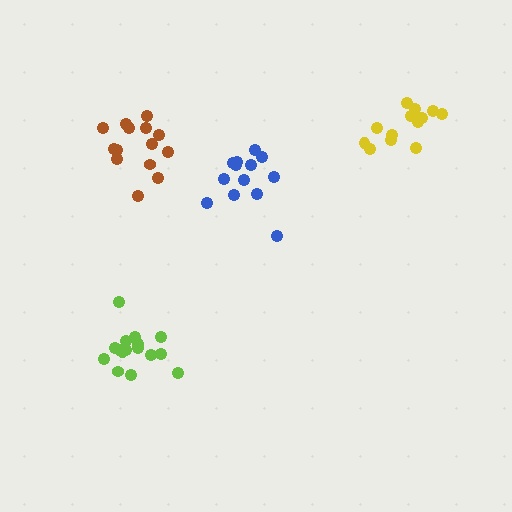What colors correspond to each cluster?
The clusters are colored: lime, yellow, blue, brown.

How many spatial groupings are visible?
There are 4 spatial groupings.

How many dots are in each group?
Group 1: 16 dots, Group 2: 13 dots, Group 3: 13 dots, Group 4: 15 dots (57 total).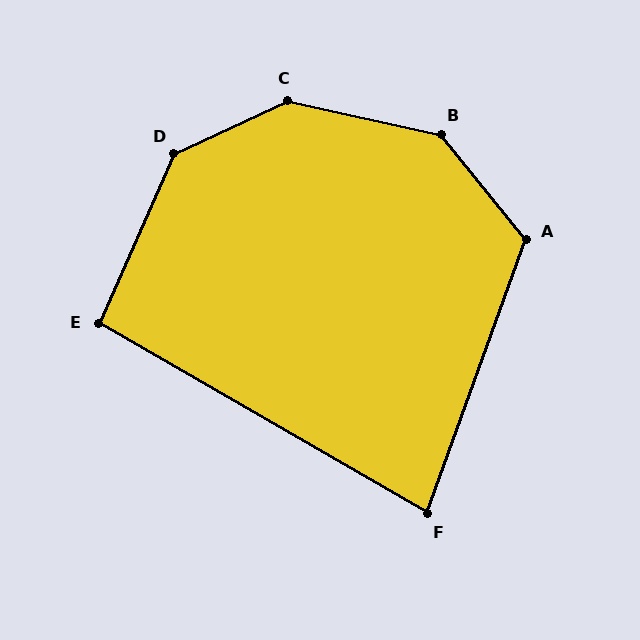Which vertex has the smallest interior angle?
F, at approximately 80 degrees.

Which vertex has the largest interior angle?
C, at approximately 143 degrees.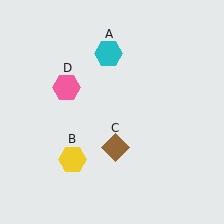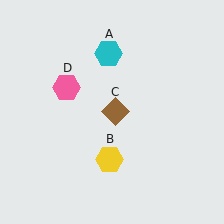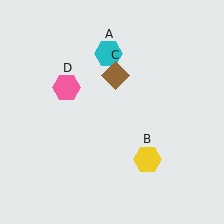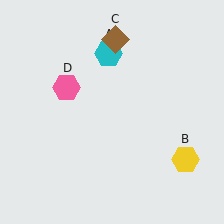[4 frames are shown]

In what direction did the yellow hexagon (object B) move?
The yellow hexagon (object B) moved right.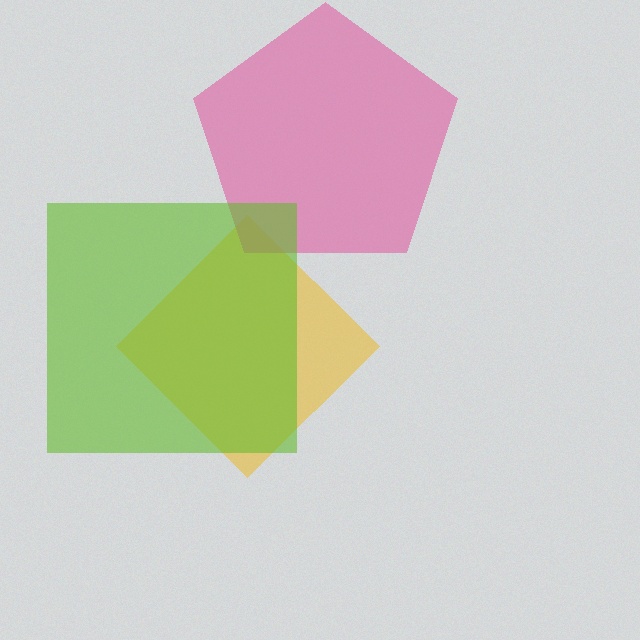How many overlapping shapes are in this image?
There are 3 overlapping shapes in the image.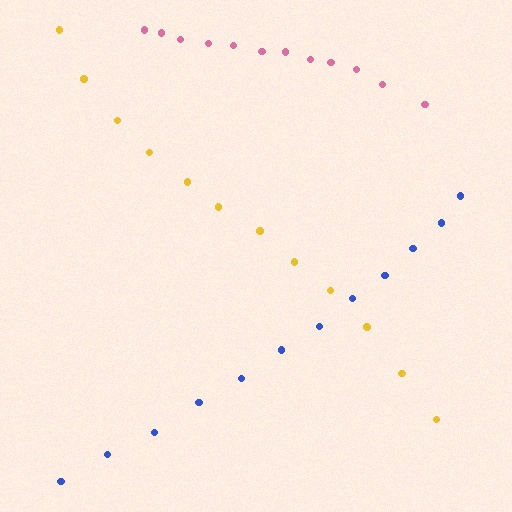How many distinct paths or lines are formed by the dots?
There are 3 distinct paths.